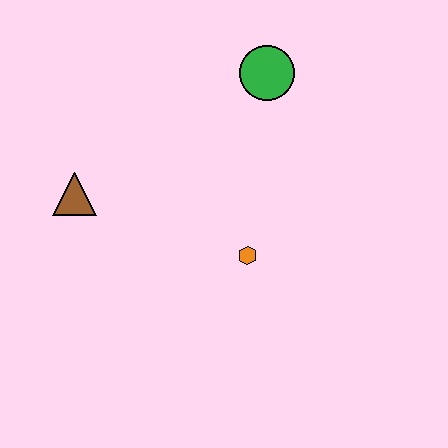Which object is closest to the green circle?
The orange hexagon is closest to the green circle.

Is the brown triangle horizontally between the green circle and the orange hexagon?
No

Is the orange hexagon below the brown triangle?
Yes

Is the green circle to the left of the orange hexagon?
No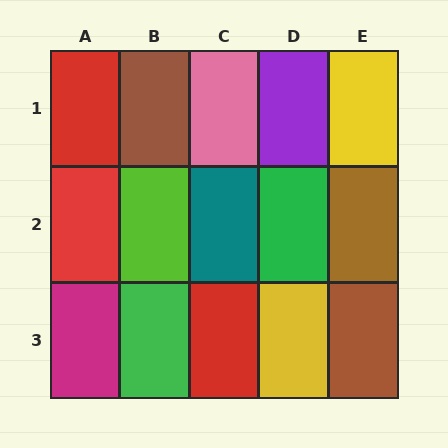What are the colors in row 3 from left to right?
Magenta, green, red, yellow, brown.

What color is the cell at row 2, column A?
Red.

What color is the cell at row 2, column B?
Lime.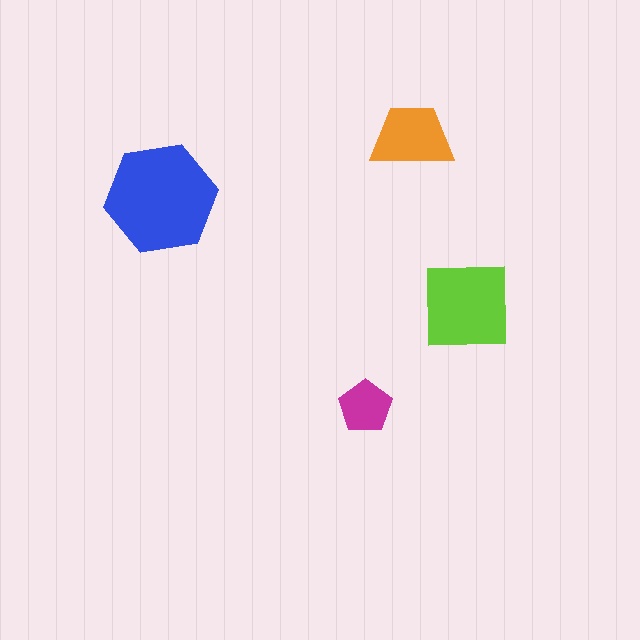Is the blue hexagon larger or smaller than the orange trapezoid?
Larger.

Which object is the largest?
The blue hexagon.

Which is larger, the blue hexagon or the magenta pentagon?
The blue hexagon.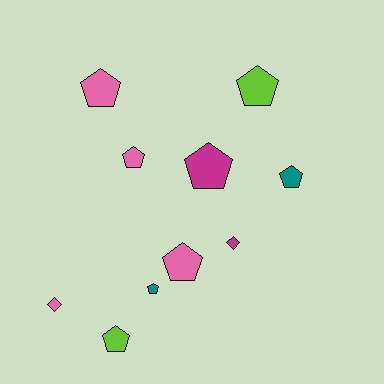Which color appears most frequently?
Pink, with 4 objects.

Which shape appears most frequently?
Pentagon, with 8 objects.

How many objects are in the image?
There are 10 objects.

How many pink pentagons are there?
There are 3 pink pentagons.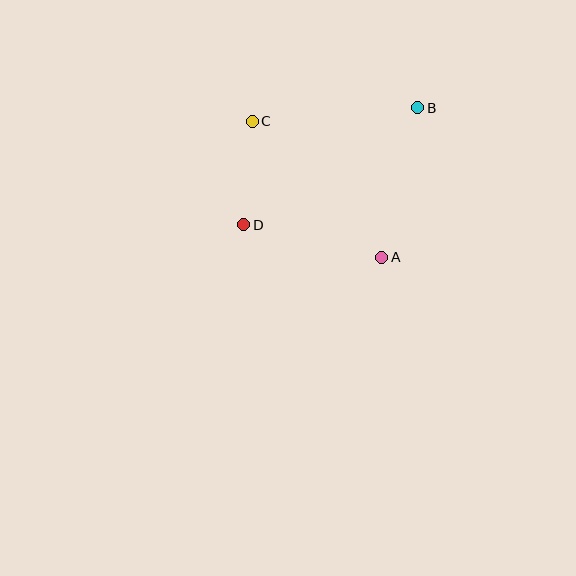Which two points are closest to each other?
Points C and D are closest to each other.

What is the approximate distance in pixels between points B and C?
The distance between B and C is approximately 166 pixels.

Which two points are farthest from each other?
Points B and D are farthest from each other.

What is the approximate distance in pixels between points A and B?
The distance between A and B is approximately 154 pixels.